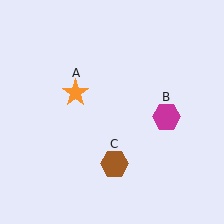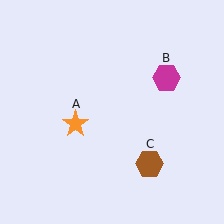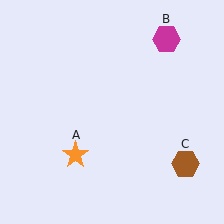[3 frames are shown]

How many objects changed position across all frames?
3 objects changed position: orange star (object A), magenta hexagon (object B), brown hexagon (object C).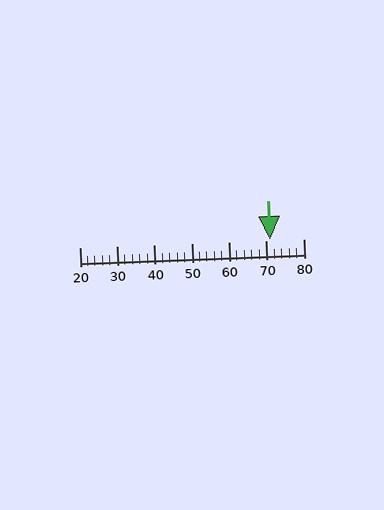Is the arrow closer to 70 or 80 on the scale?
The arrow is closer to 70.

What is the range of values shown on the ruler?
The ruler shows values from 20 to 80.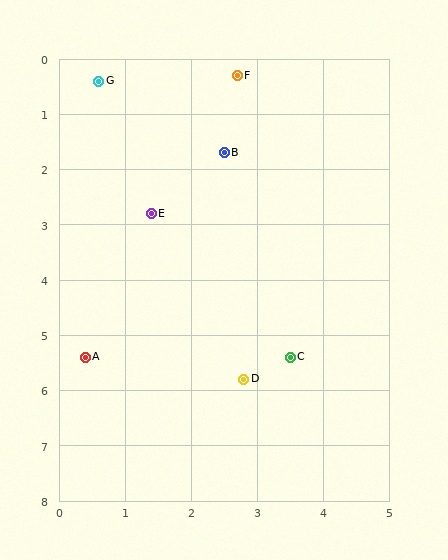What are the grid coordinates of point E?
Point E is at approximately (1.4, 2.8).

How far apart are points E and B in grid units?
Points E and B are about 1.6 grid units apart.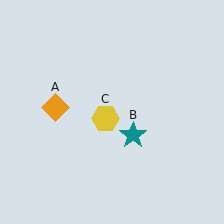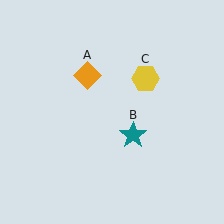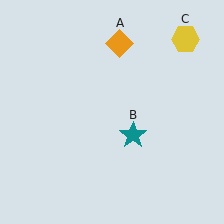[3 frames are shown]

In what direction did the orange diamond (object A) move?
The orange diamond (object A) moved up and to the right.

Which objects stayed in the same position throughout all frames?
Teal star (object B) remained stationary.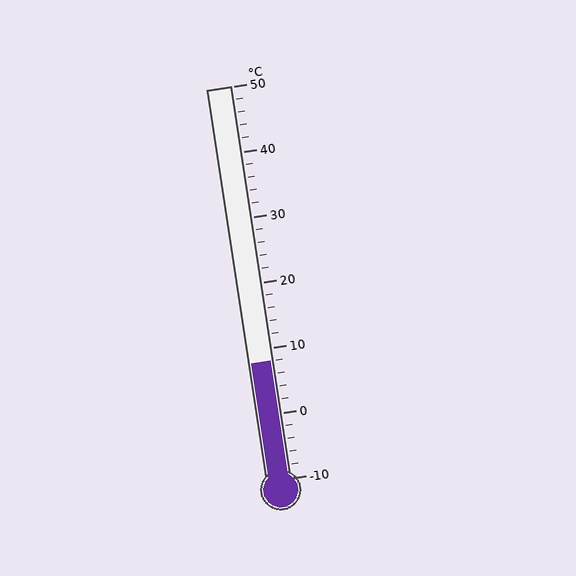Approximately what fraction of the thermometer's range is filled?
The thermometer is filled to approximately 30% of its range.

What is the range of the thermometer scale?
The thermometer scale ranges from -10°C to 50°C.